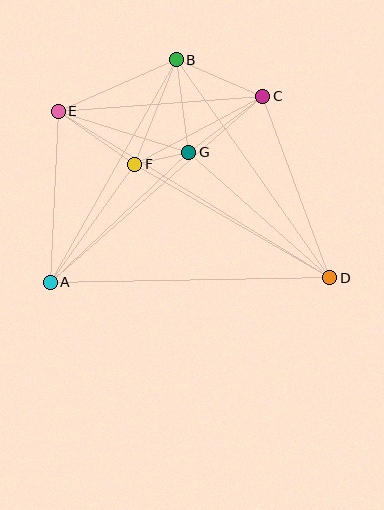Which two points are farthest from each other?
Points D and E are farthest from each other.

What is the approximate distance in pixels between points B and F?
The distance between B and F is approximately 113 pixels.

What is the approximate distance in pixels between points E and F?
The distance between E and F is approximately 93 pixels.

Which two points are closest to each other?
Points F and G are closest to each other.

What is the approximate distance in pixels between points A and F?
The distance between A and F is approximately 145 pixels.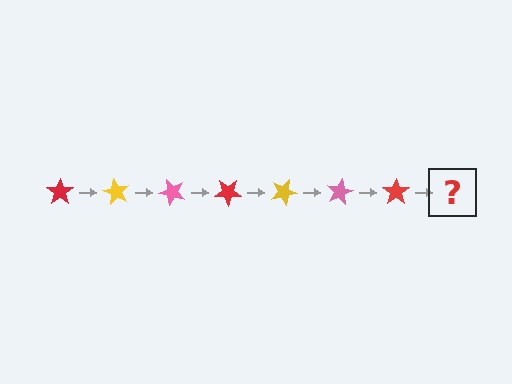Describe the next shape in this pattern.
It should be a yellow star, rotated 420 degrees from the start.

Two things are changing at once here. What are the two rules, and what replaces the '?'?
The two rules are that it rotates 60 degrees each step and the color cycles through red, yellow, and pink. The '?' should be a yellow star, rotated 420 degrees from the start.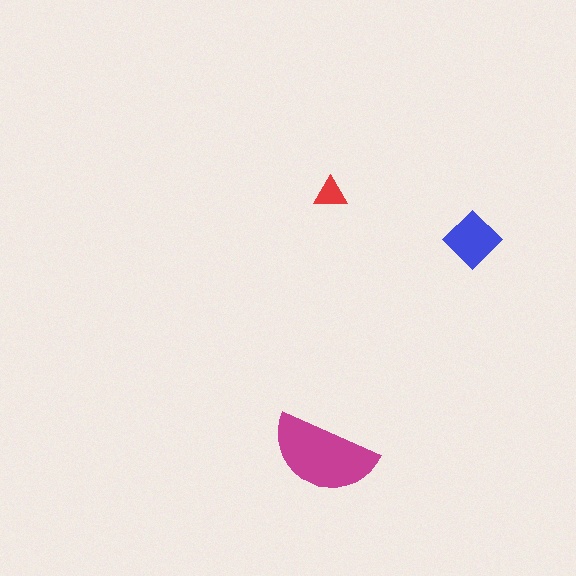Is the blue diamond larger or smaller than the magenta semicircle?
Smaller.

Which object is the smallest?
The red triangle.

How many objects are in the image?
There are 3 objects in the image.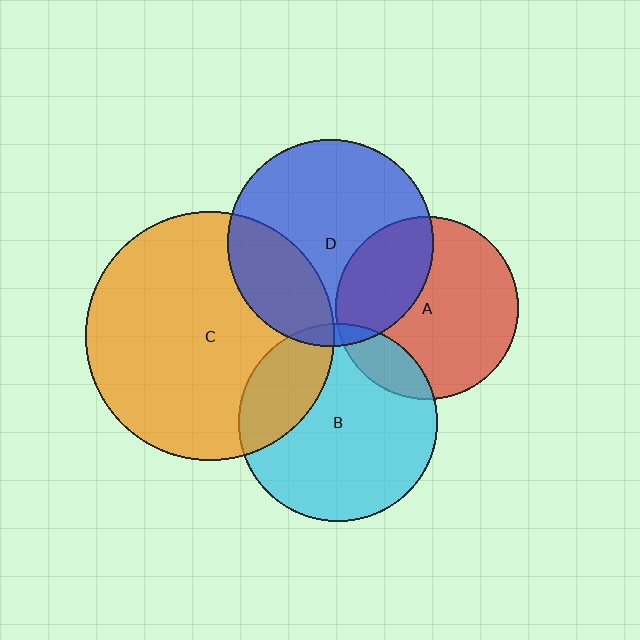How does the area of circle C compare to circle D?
Approximately 1.4 times.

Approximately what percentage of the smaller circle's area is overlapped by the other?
Approximately 5%.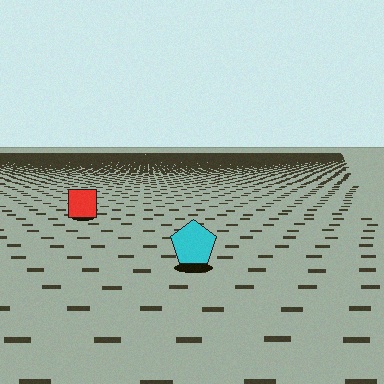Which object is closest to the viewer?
The cyan pentagon is closest. The texture marks near it are larger and more spread out.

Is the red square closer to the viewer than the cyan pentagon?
No. The cyan pentagon is closer — you can tell from the texture gradient: the ground texture is coarser near it.